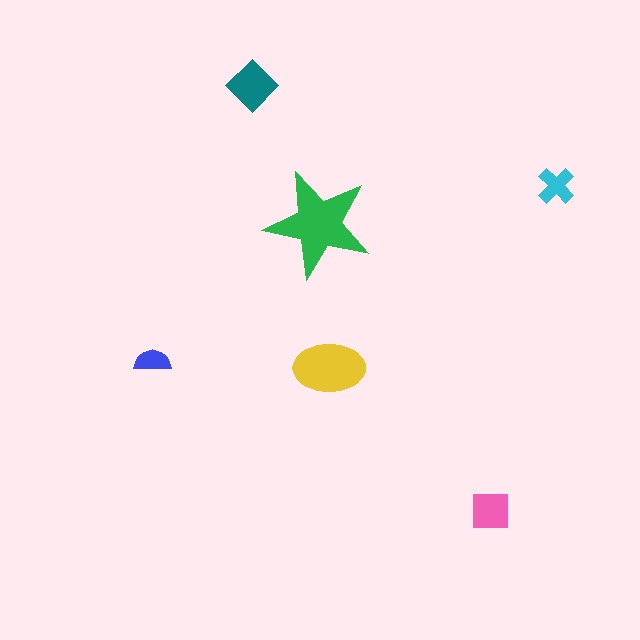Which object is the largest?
The green star.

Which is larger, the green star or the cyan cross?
The green star.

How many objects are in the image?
There are 6 objects in the image.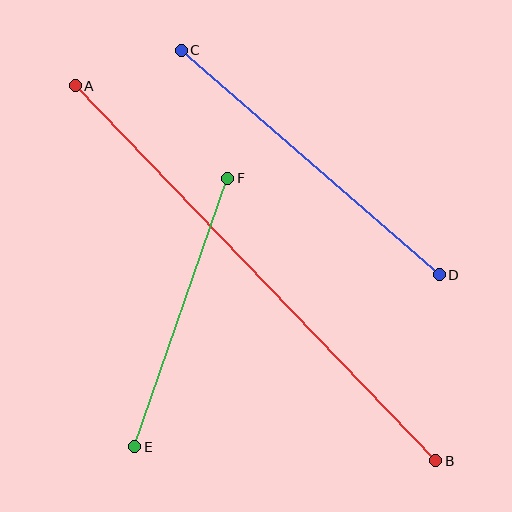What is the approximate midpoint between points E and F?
The midpoint is at approximately (181, 313) pixels.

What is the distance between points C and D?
The distance is approximately 342 pixels.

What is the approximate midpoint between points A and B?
The midpoint is at approximately (256, 273) pixels.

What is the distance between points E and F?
The distance is approximately 284 pixels.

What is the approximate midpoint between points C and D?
The midpoint is at approximately (310, 162) pixels.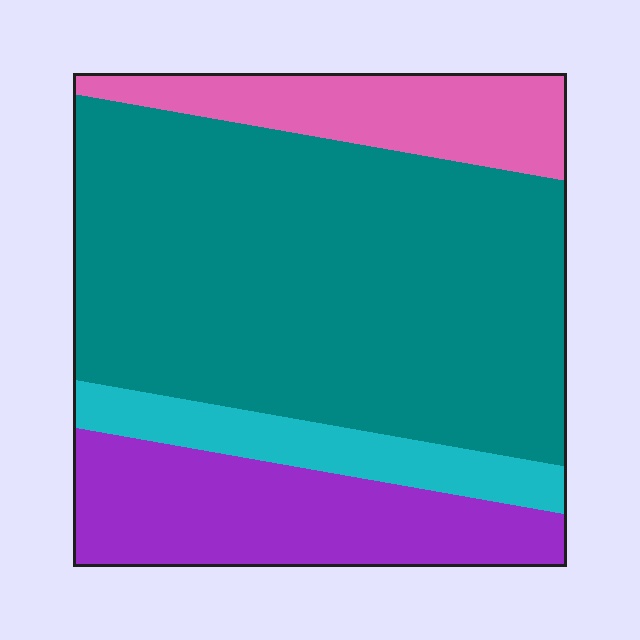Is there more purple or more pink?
Purple.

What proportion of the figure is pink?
Pink covers about 15% of the figure.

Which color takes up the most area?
Teal, at roughly 60%.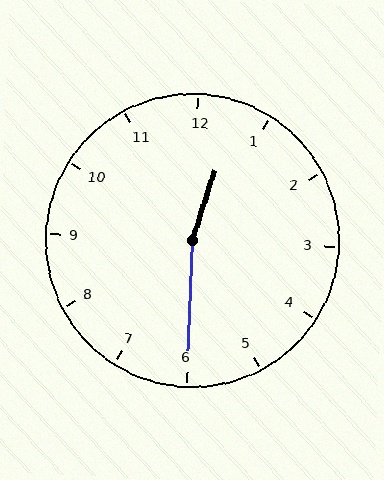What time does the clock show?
12:30.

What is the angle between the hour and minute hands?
Approximately 165 degrees.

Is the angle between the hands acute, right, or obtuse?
It is obtuse.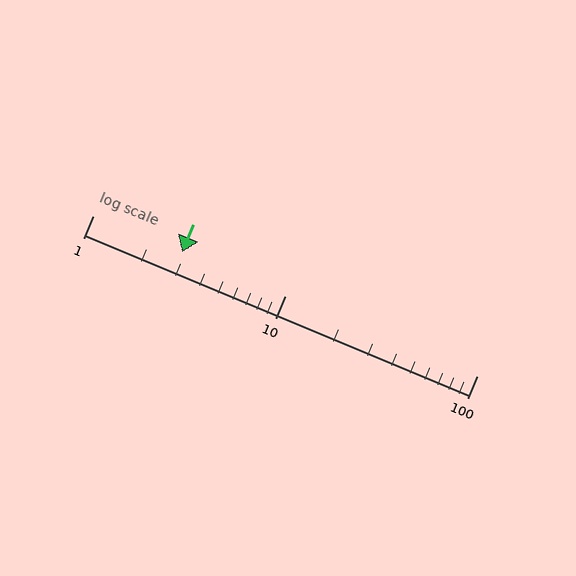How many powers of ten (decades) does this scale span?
The scale spans 2 decades, from 1 to 100.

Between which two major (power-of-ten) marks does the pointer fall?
The pointer is between 1 and 10.